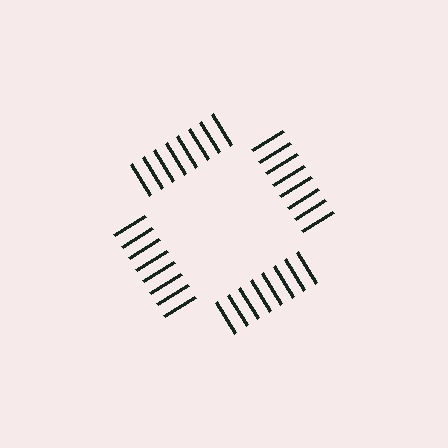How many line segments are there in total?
32 — 8 along each of the 4 edges.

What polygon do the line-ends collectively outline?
An illusory square — the line segments terminate on its edges but no continuous stroke is drawn.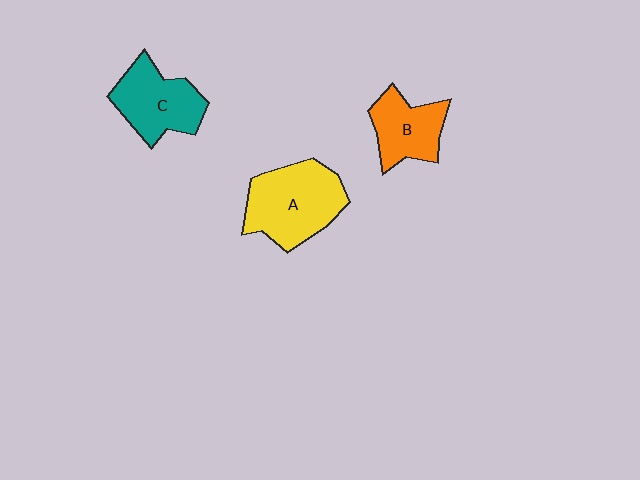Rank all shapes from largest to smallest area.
From largest to smallest: A (yellow), C (teal), B (orange).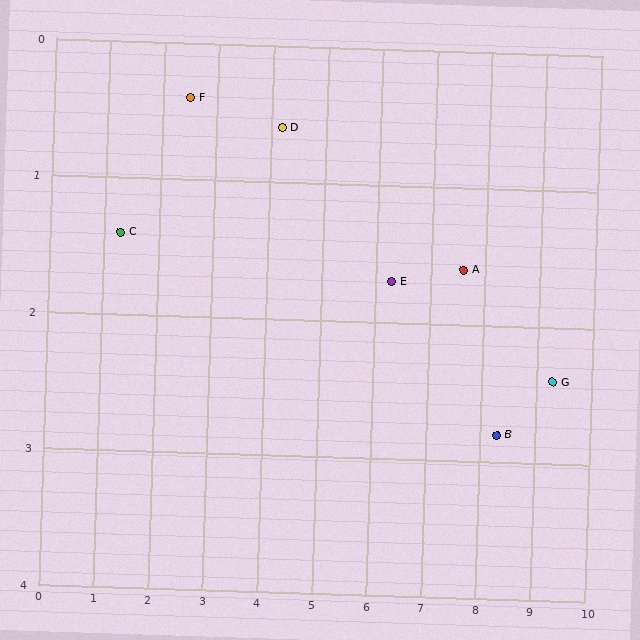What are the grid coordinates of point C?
Point C is at approximately (1.3, 1.4).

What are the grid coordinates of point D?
Point D is at approximately (4.2, 0.6).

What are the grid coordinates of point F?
Point F is at approximately (2.5, 0.4).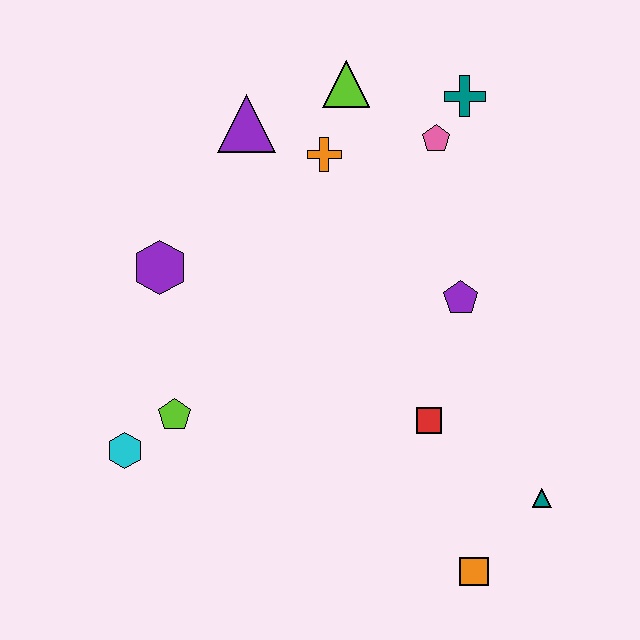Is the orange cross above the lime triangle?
No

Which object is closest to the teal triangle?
The orange square is closest to the teal triangle.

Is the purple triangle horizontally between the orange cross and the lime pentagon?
Yes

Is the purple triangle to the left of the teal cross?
Yes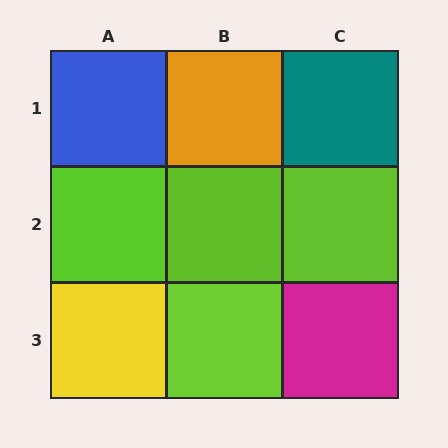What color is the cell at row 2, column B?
Lime.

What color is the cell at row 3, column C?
Magenta.